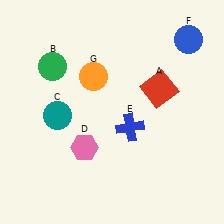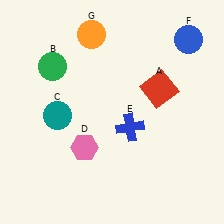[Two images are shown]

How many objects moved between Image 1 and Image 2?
1 object moved between the two images.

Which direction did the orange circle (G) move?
The orange circle (G) moved up.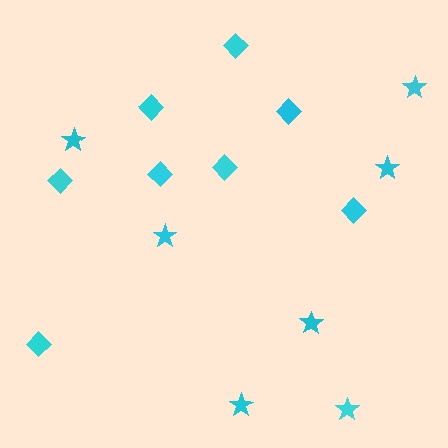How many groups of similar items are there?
There are 2 groups: one group of diamonds (8) and one group of stars (7).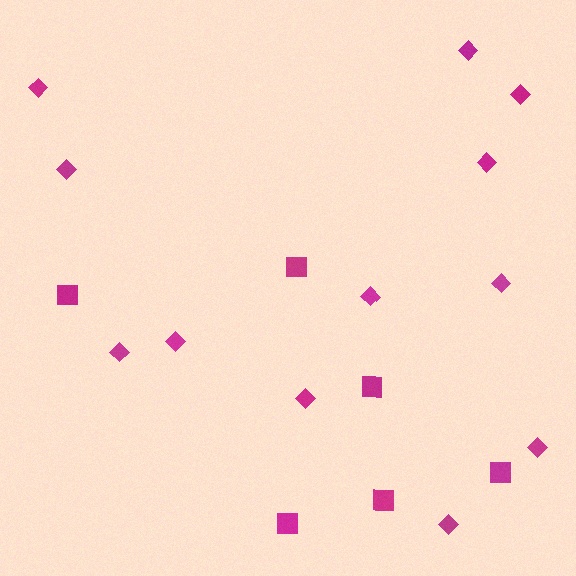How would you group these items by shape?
There are 2 groups: one group of squares (6) and one group of diamonds (12).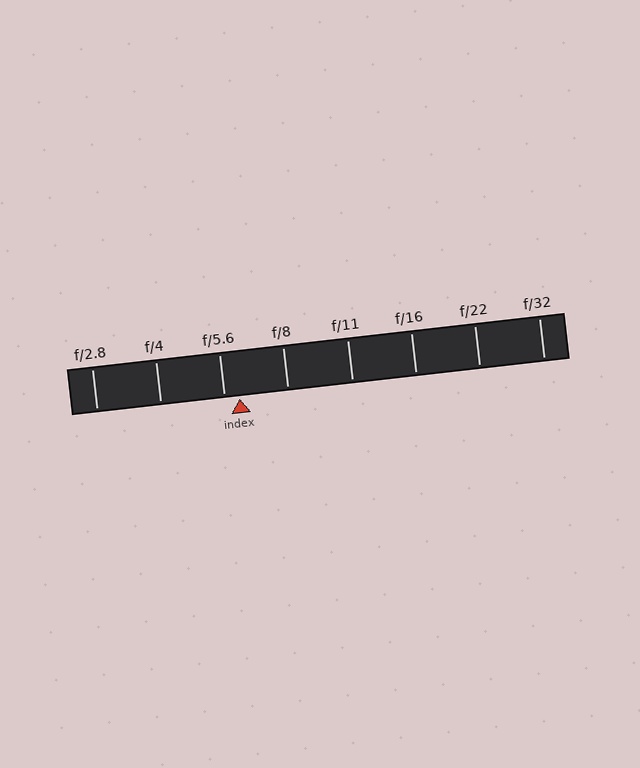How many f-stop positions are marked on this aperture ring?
There are 8 f-stop positions marked.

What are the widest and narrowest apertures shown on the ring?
The widest aperture shown is f/2.8 and the narrowest is f/32.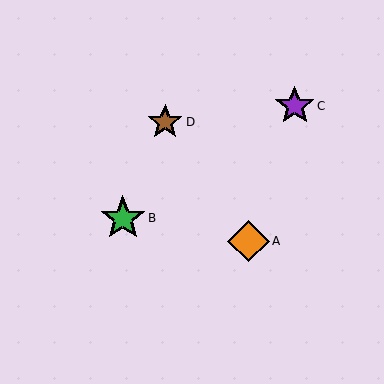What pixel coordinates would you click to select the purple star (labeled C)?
Click at (295, 106) to select the purple star C.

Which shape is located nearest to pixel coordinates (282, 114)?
The purple star (labeled C) at (295, 106) is nearest to that location.